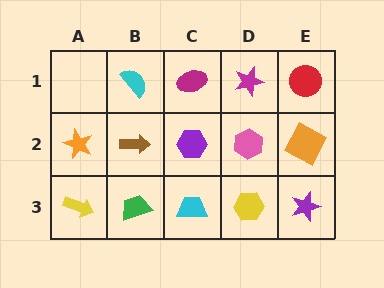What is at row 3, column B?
A green trapezoid.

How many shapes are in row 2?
5 shapes.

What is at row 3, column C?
A cyan trapezoid.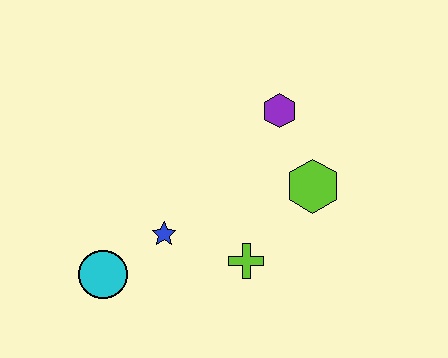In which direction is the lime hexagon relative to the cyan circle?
The lime hexagon is to the right of the cyan circle.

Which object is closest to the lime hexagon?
The purple hexagon is closest to the lime hexagon.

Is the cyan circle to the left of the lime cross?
Yes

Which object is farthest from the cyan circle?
The purple hexagon is farthest from the cyan circle.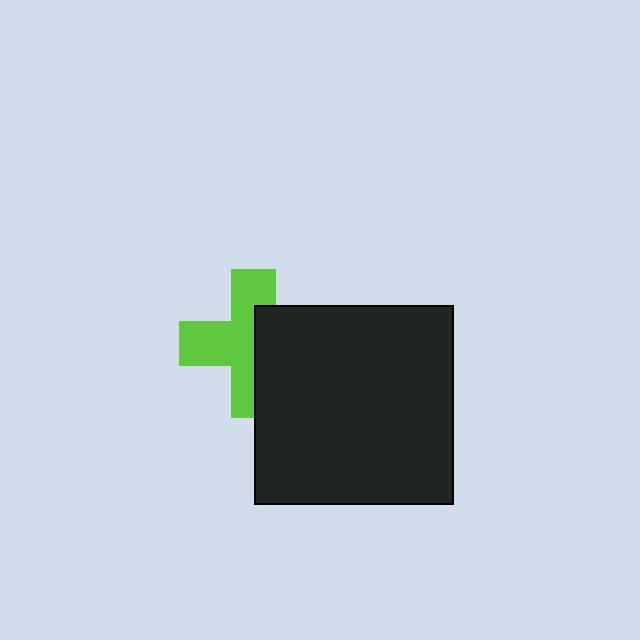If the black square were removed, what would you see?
You would see the complete lime cross.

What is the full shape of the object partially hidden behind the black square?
The partially hidden object is a lime cross.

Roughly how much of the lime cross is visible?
About half of it is visible (roughly 57%).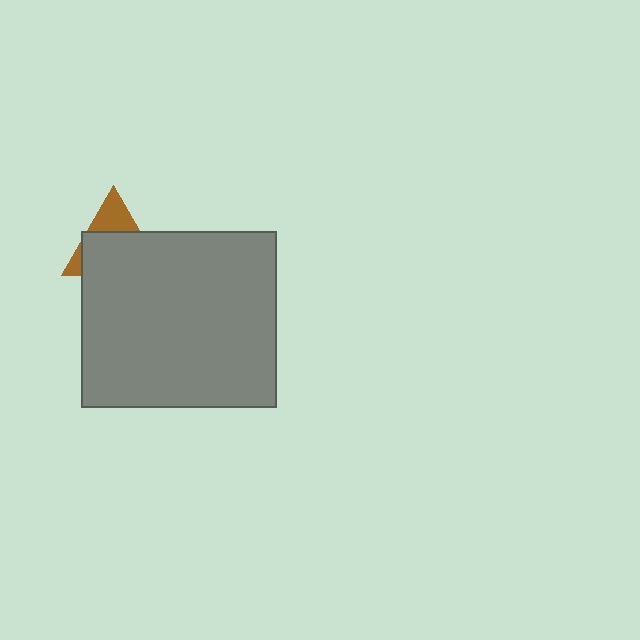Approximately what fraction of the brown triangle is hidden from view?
Roughly 66% of the brown triangle is hidden behind the gray rectangle.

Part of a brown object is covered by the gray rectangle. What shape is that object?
It is a triangle.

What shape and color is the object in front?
The object in front is a gray rectangle.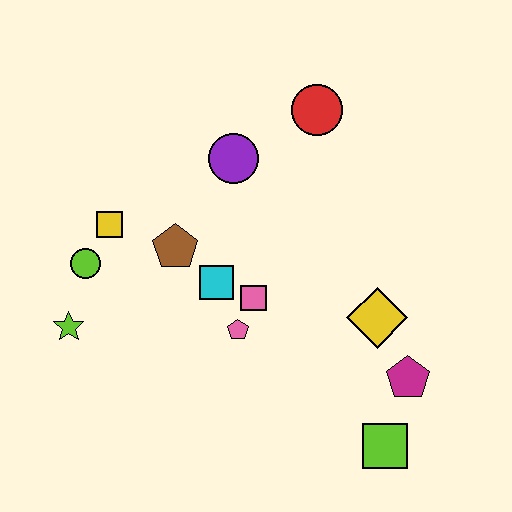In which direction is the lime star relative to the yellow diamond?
The lime star is to the left of the yellow diamond.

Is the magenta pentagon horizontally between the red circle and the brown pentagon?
No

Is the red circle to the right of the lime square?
No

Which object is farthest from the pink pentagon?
The red circle is farthest from the pink pentagon.